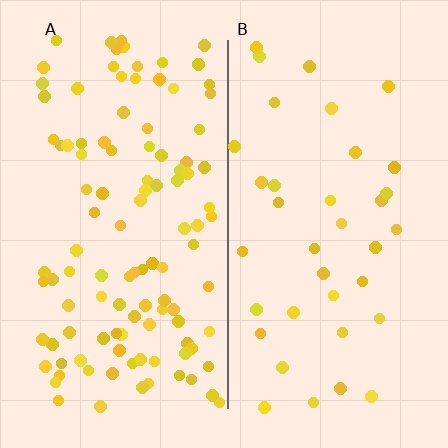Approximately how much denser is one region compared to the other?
Approximately 3.0× — region A over region B.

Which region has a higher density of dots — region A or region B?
A (the left).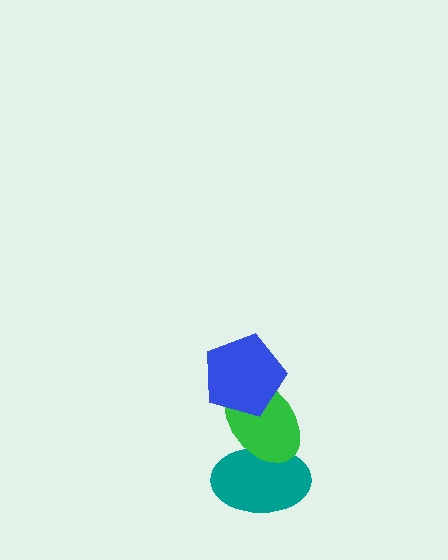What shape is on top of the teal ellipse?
The green ellipse is on top of the teal ellipse.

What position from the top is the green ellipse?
The green ellipse is 2nd from the top.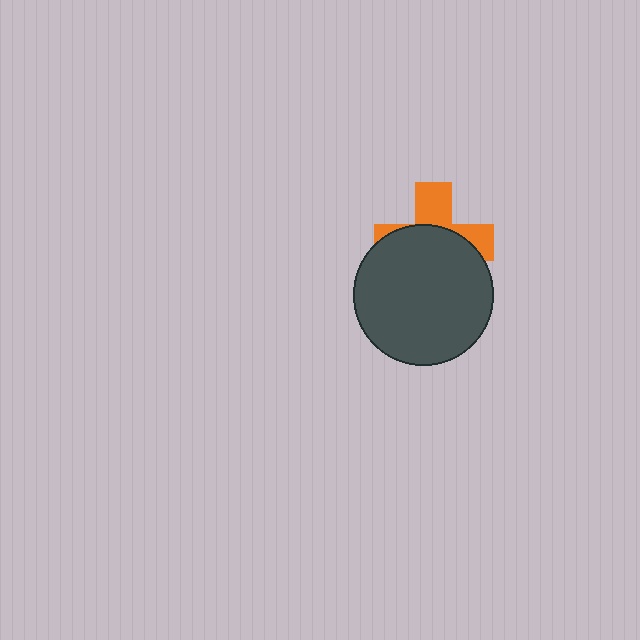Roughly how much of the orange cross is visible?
A small part of it is visible (roughly 38%).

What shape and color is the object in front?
The object in front is a dark gray circle.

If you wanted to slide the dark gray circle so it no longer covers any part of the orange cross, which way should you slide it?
Slide it down — that is the most direct way to separate the two shapes.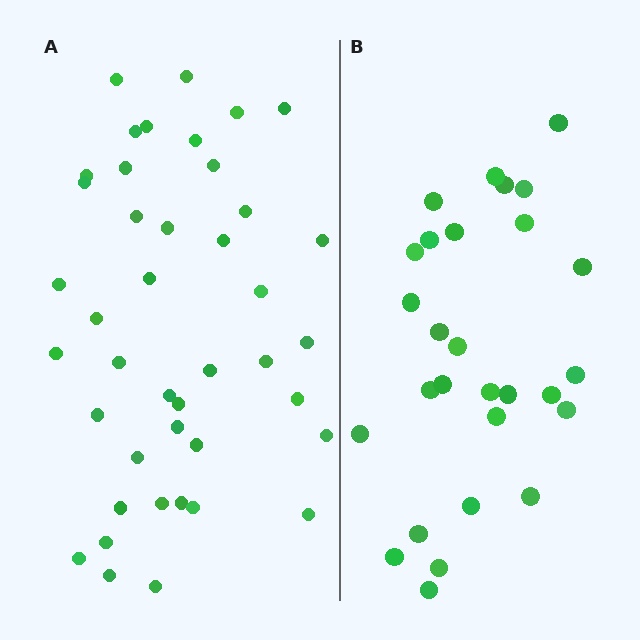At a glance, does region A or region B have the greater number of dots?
Region A (the left region) has more dots.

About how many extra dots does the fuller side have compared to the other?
Region A has approximately 15 more dots than region B.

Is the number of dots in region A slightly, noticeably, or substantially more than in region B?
Region A has substantially more. The ratio is roughly 1.5 to 1.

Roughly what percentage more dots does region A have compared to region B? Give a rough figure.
About 50% more.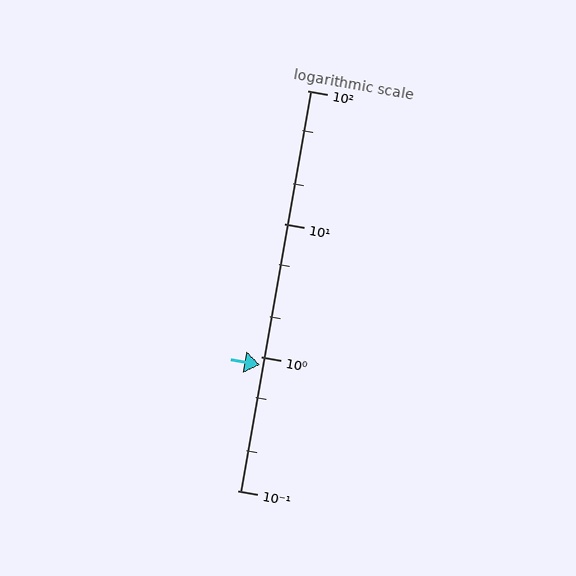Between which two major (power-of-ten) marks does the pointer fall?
The pointer is between 0.1 and 1.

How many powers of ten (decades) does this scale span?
The scale spans 3 decades, from 0.1 to 100.